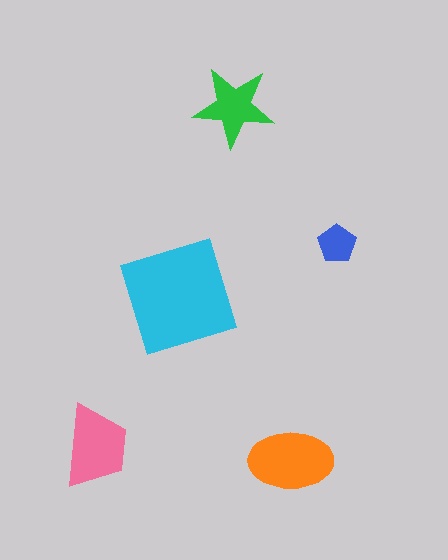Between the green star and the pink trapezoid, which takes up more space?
The pink trapezoid.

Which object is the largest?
The cyan square.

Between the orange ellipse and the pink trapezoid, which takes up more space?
The orange ellipse.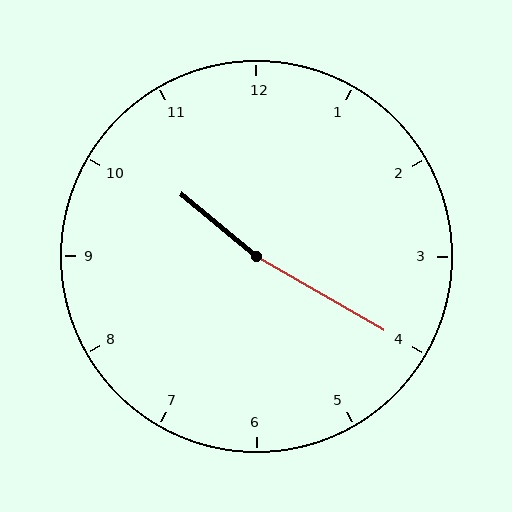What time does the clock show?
10:20.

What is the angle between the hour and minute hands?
Approximately 170 degrees.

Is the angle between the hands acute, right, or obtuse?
It is obtuse.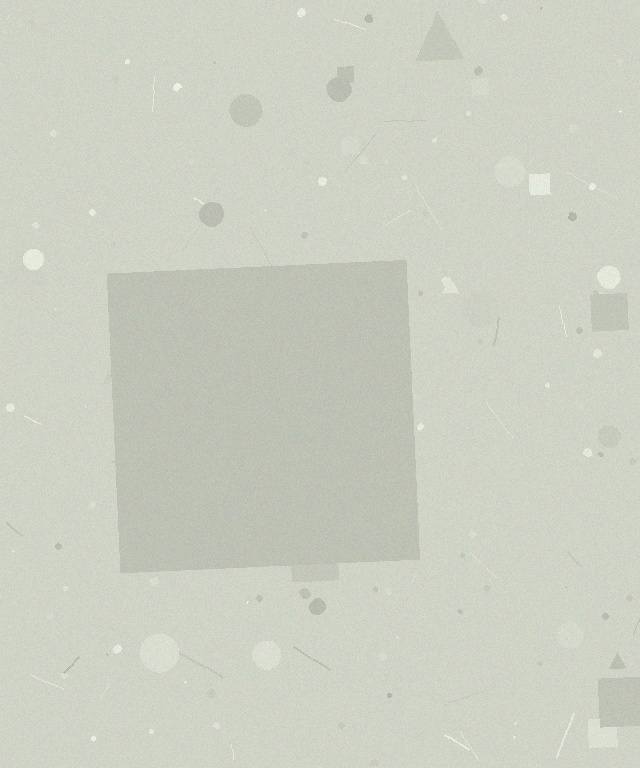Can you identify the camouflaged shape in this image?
The camouflaged shape is a square.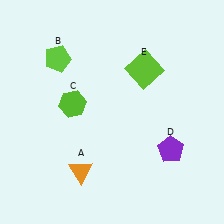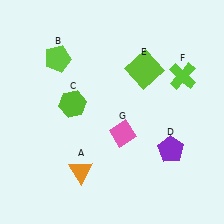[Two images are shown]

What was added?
A lime cross (F), a pink diamond (G) were added in Image 2.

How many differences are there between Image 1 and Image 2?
There are 2 differences between the two images.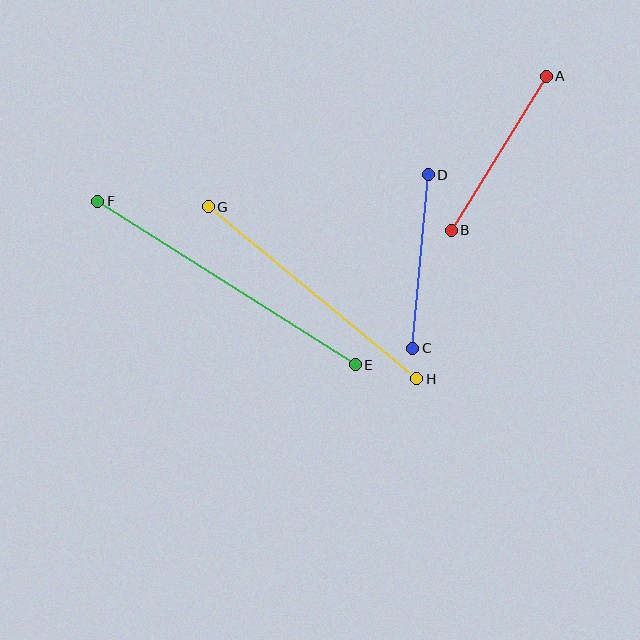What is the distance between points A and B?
The distance is approximately 180 pixels.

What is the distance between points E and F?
The distance is approximately 305 pixels.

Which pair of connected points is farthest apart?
Points E and F are farthest apart.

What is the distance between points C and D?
The distance is approximately 174 pixels.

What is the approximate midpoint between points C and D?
The midpoint is at approximately (420, 261) pixels.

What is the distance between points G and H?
The distance is approximately 271 pixels.